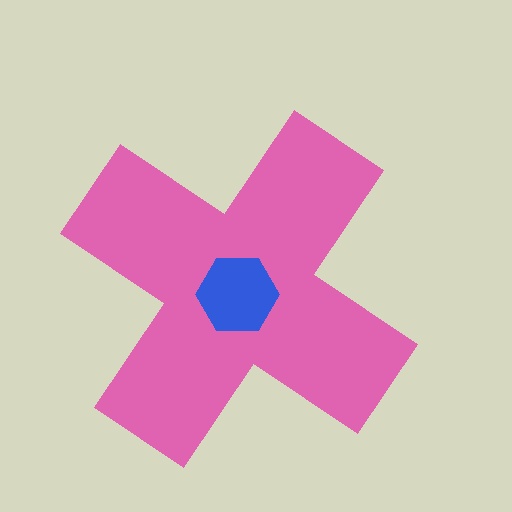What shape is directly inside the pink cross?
The blue hexagon.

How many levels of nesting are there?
2.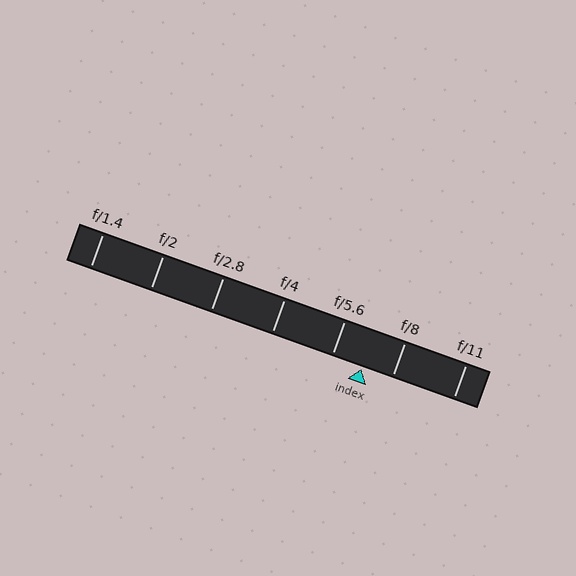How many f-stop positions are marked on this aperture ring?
There are 7 f-stop positions marked.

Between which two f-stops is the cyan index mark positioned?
The index mark is between f/5.6 and f/8.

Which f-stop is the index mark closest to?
The index mark is closest to f/5.6.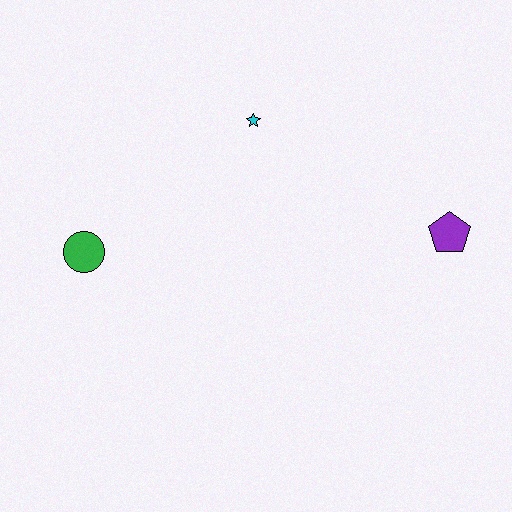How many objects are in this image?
There are 3 objects.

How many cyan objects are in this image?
There is 1 cyan object.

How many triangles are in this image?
There are no triangles.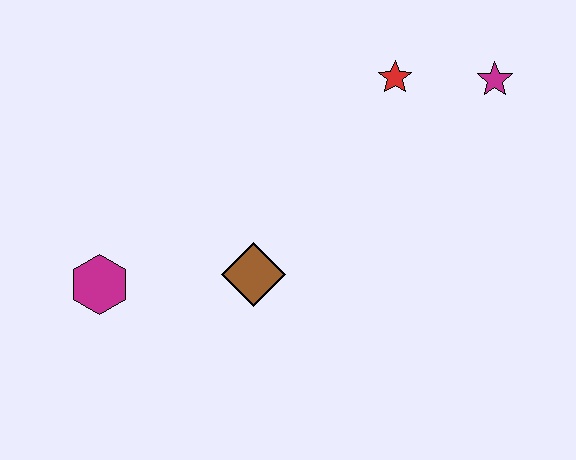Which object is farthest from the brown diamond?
The magenta star is farthest from the brown diamond.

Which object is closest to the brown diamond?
The magenta hexagon is closest to the brown diamond.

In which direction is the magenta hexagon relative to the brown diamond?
The magenta hexagon is to the left of the brown diamond.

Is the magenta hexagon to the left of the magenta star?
Yes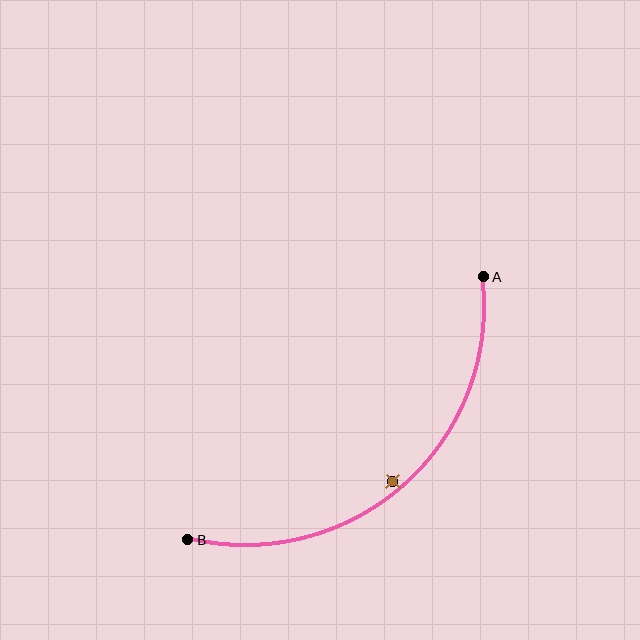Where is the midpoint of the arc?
The arc midpoint is the point on the curve farthest from the straight line joining A and B. It sits below and to the right of that line.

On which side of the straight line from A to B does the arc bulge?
The arc bulges below and to the right of the straight line connecting A and B.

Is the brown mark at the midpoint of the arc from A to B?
No — the brown mark does not lie on the arc at all. It sits slightly inside the curve.